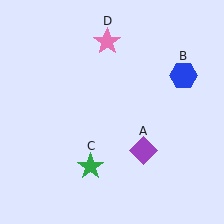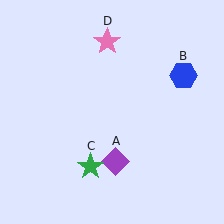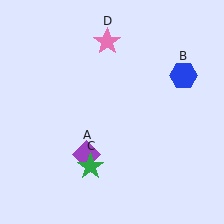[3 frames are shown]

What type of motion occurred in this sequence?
The purple diamond (object A) rotated clockwise around the center of the scene.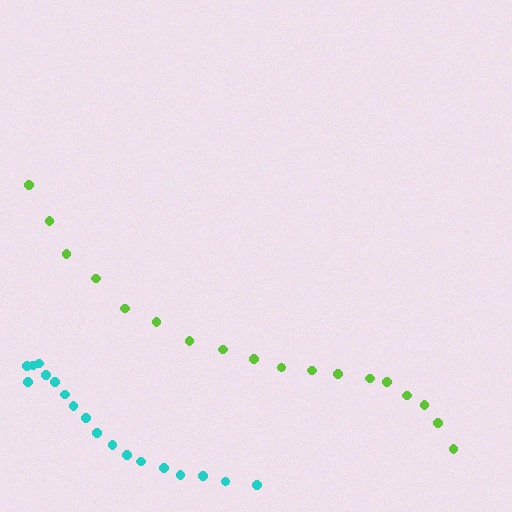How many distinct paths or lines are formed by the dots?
There are 2 distinct paths.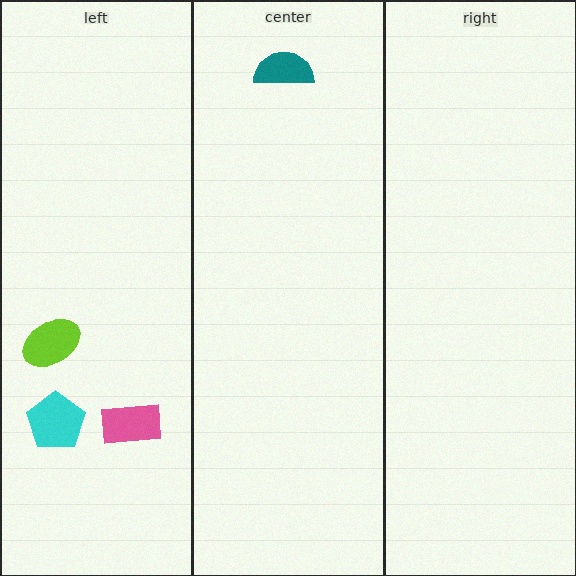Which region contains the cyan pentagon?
The left region.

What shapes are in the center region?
The teal semicircle.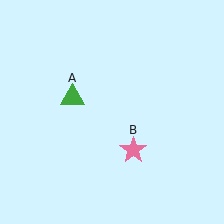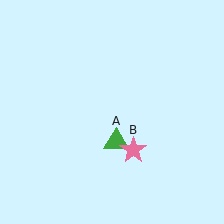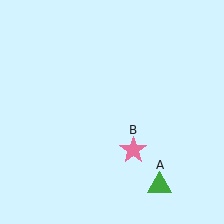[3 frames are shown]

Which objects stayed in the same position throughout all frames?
Pink star (object B) remained stationary.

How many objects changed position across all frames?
1 object changed position: green triangle (object A).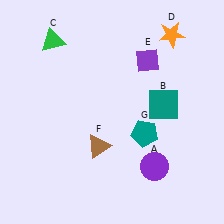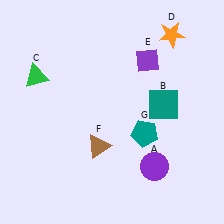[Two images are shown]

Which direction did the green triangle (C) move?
The green triangle (C) moved down.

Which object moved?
The green triangle (C) moved down.